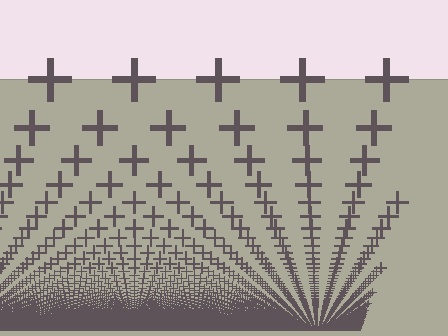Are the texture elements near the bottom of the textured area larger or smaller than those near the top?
Smaller. The gradient is inverted — elements near the bottom are smaller and denser.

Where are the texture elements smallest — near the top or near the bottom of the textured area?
Near the bottom.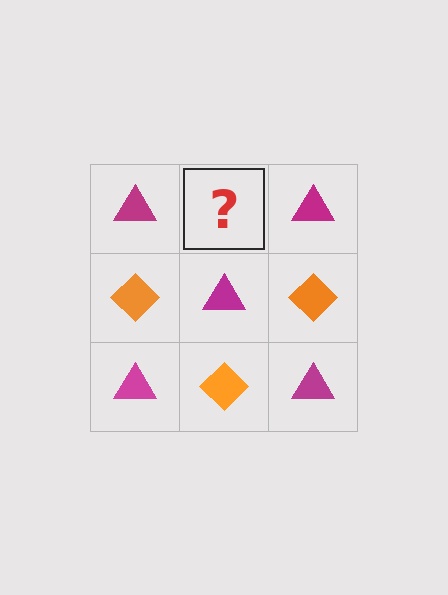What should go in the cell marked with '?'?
The missing cell should contain an orange diamond.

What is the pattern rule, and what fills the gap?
The rule is that it alternates magenta triangle and orange diamond in a checkerboard pattern. The gap should be filled with an orange diamond.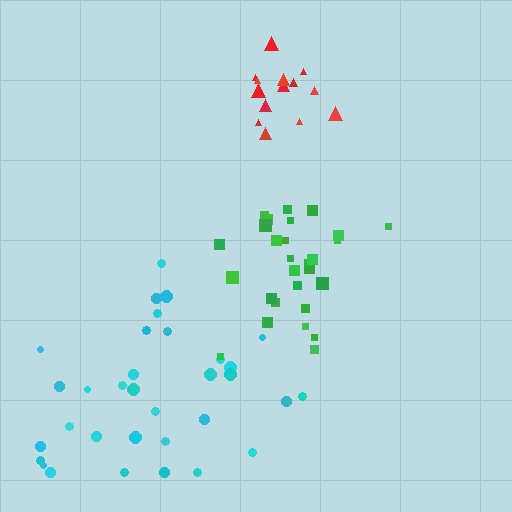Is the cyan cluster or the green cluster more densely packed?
Green.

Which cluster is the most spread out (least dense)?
Cyan.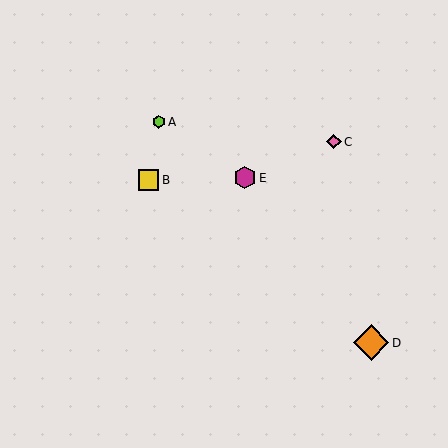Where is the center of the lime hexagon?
The center of the lime hexagon is at (159, 122).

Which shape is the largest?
The orange diamond (labeled D) is the largest.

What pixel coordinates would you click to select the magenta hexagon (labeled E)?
Click at (245, 178) to select the magenta hexagon E.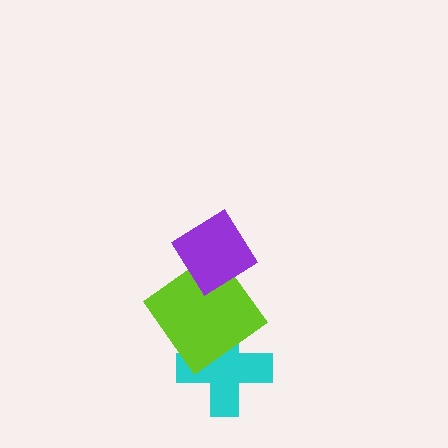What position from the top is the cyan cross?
The cyan cross is 3rd from the top.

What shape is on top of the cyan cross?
The lime diamond is on top of the cyan cross.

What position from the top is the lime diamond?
The lime diamond is 2nd from the top.